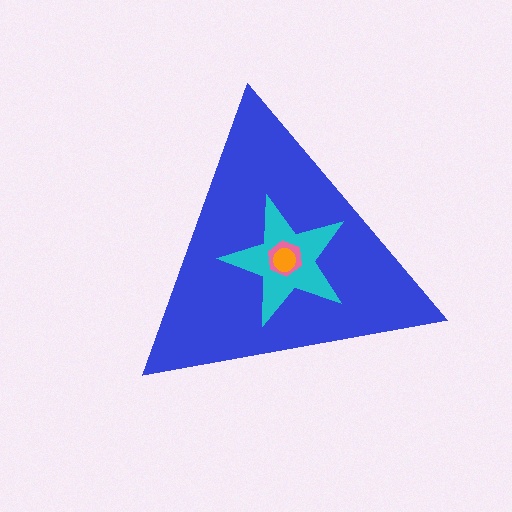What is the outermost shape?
The blue triangle.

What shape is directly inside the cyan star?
The pink hexagon.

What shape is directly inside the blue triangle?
The cyan star.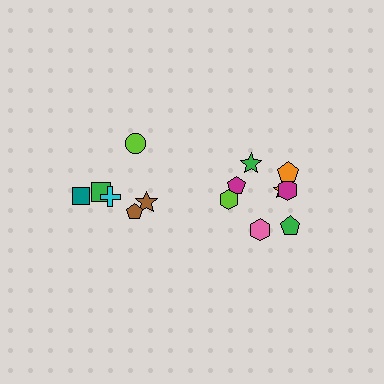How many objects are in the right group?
There are 8 objects.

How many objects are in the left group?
There are 6 objects.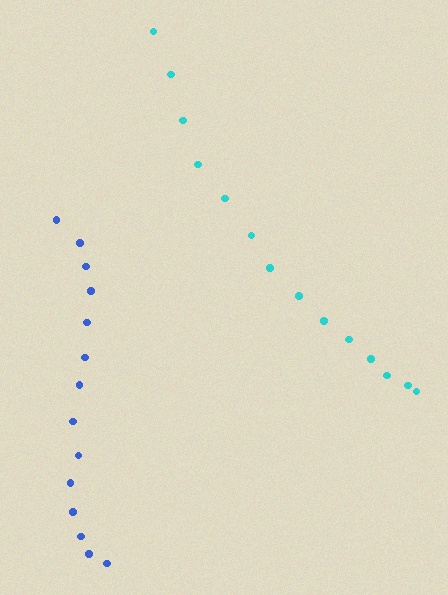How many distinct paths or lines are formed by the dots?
There are 2 distinct paths.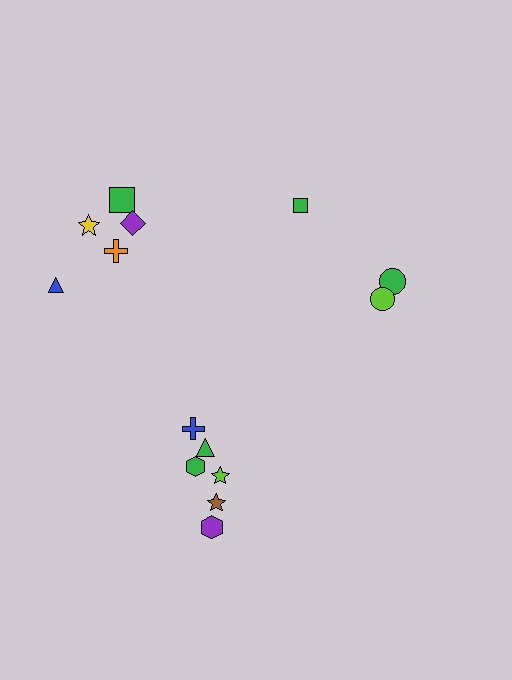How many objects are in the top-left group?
There are 5 objects.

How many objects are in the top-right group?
There are 3 objects.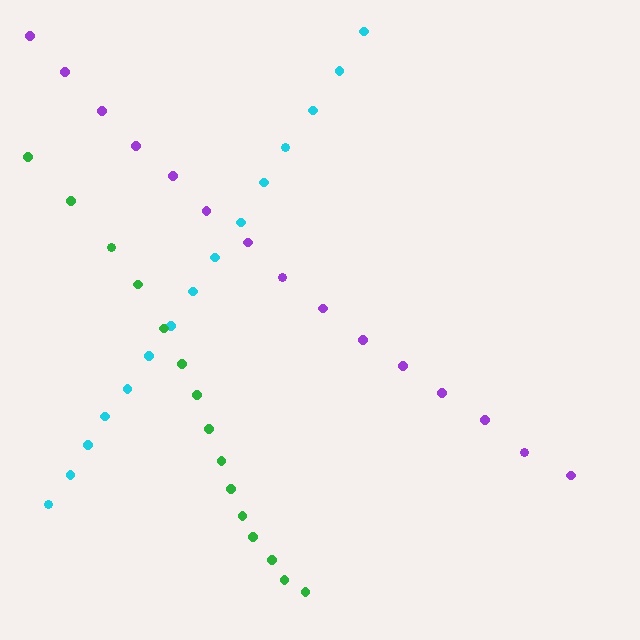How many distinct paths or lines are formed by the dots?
There are 3 distinct paths.